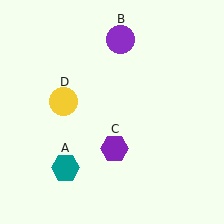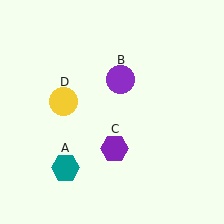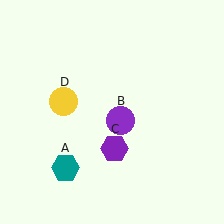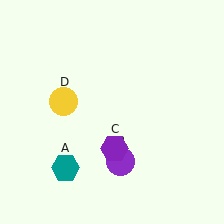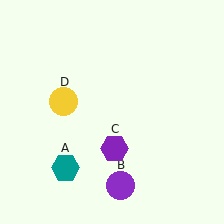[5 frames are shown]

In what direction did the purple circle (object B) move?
The purple circle (object B) moved down.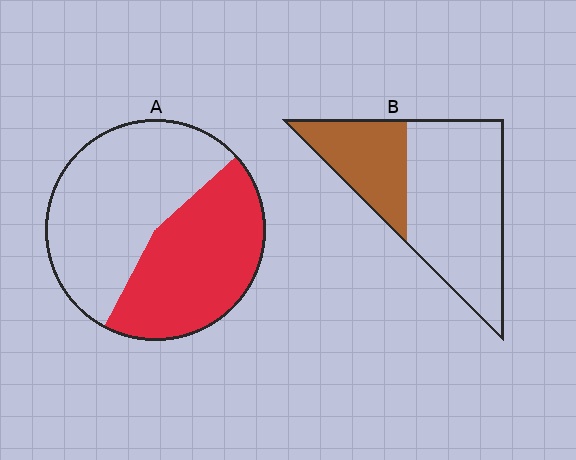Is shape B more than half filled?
No.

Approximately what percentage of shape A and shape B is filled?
A is approximately 45% and B is approximately 30%.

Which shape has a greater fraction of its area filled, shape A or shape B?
Shape A.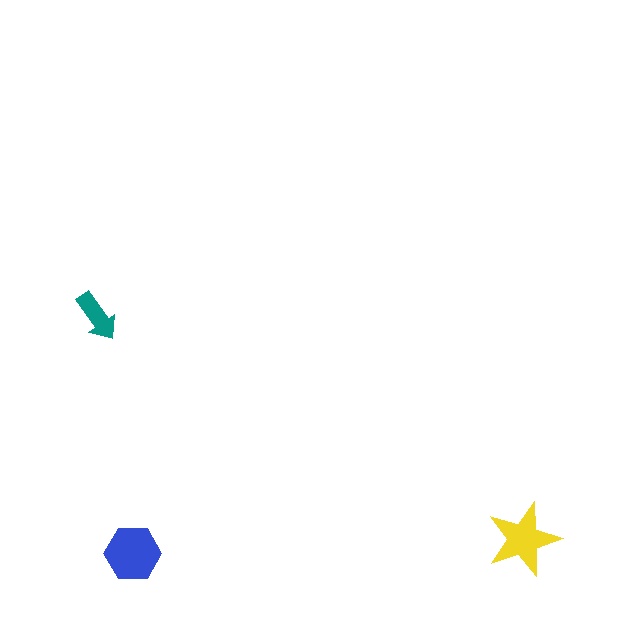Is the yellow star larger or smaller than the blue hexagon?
Smaller.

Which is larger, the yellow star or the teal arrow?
The yellow star.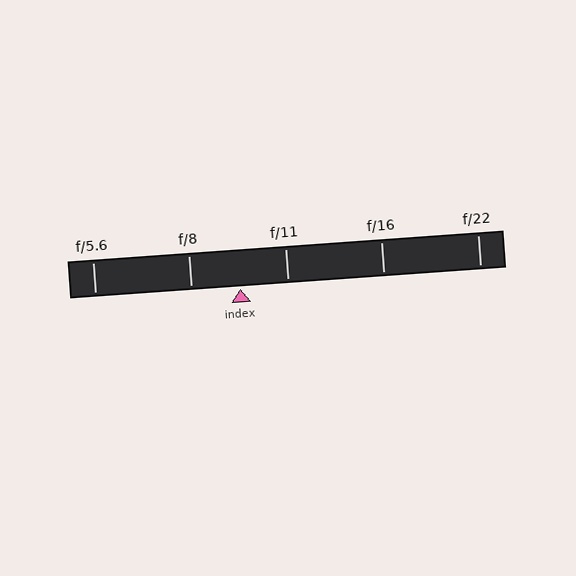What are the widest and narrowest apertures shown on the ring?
The widest aperture shown is f/5.6 and the narrowest is f/22.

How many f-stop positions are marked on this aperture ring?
There are 5 f-stop positions marked.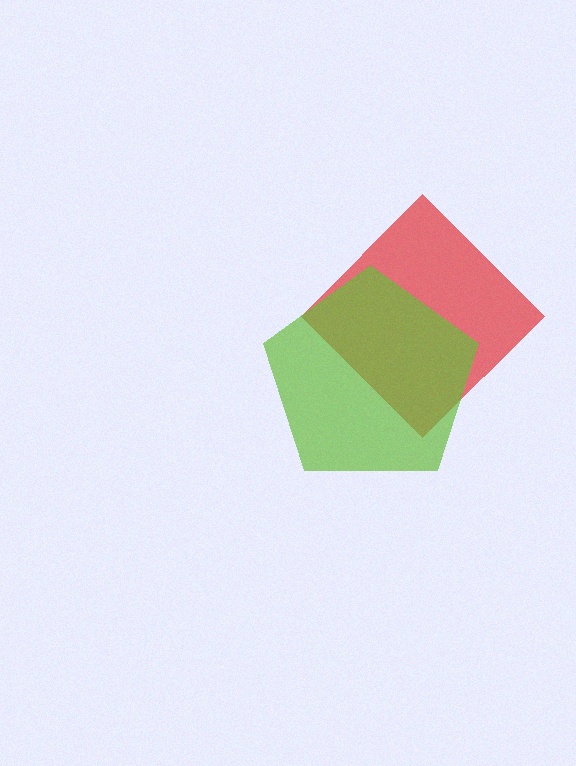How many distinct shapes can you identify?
There are 2 distinct shapes: a red diamond, a lime pentagon.